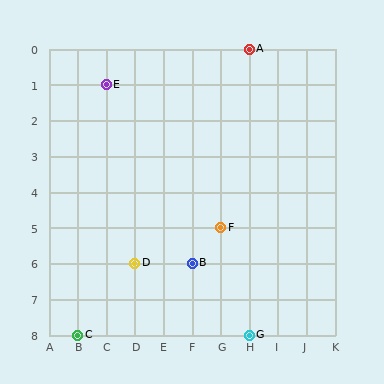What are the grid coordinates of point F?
Point F is at grid coordinates (G, 5).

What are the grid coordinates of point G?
Point G is at grid coordinates (H, 8).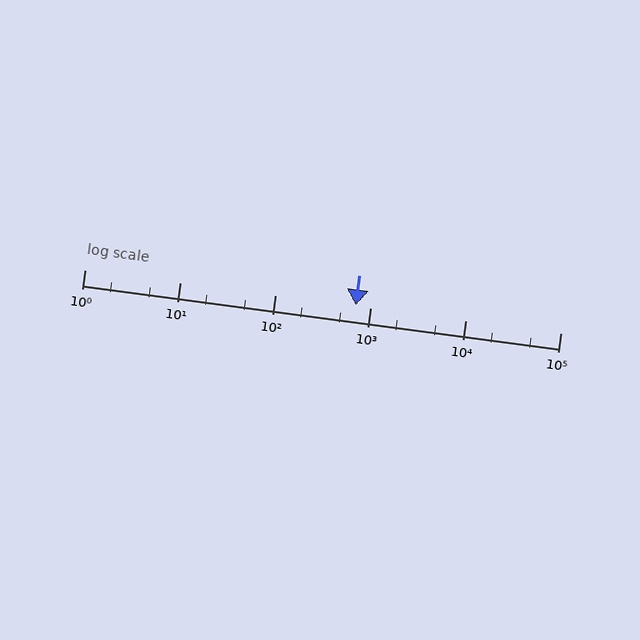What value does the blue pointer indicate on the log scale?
The pointer indicates approximately 700.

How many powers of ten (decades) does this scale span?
The scale spans 5 decades, from 1 to 100000.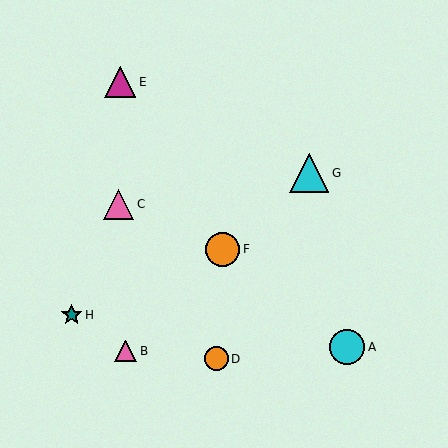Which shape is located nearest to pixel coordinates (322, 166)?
The cyan triangle (labeled G) at (309, 173) is nearest to that location.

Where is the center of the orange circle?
The center of the orange circle is at (223, 249).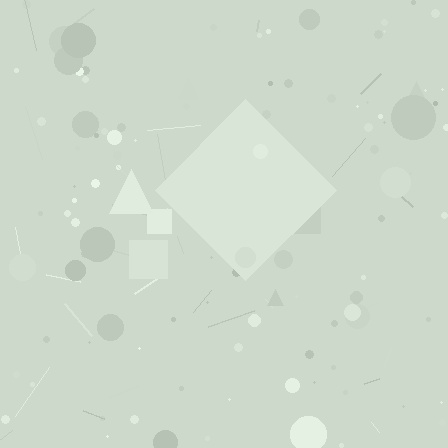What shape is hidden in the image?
A diamond is hidden in the image.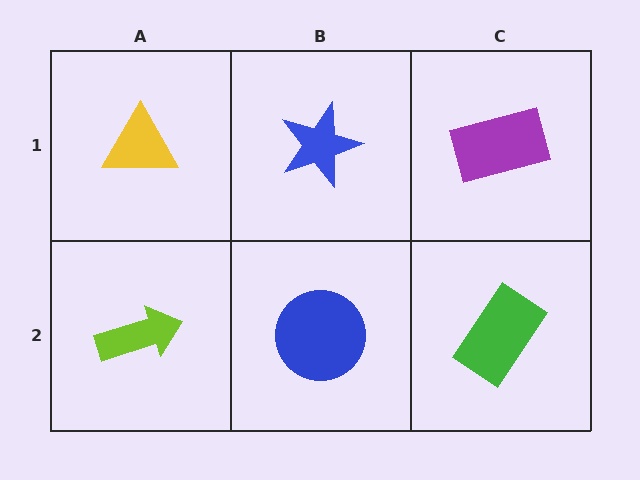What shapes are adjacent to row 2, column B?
A blue star (row 1, column B), a lime arrow (row 2, column A), a green rectangle (row 2, column C).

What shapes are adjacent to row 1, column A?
A lime arrow (row 2, column A), a blue star (row 1, column B).